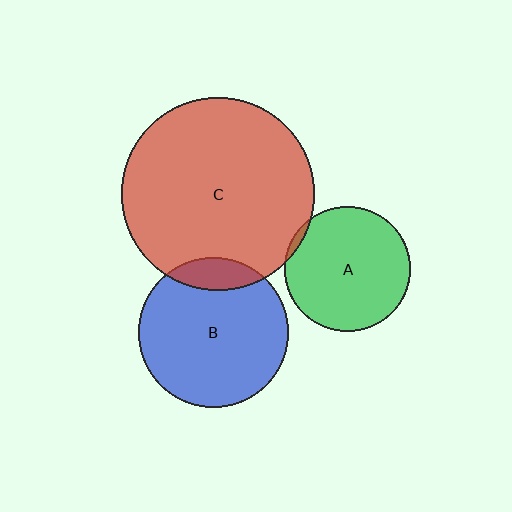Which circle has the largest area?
Circle C (red).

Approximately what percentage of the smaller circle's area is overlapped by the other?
Approximately 15%.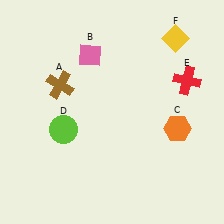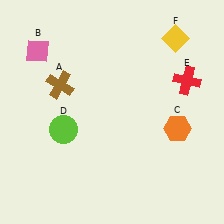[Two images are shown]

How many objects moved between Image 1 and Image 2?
1 object moved between the two images.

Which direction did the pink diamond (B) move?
The pink diamond (B) moved left.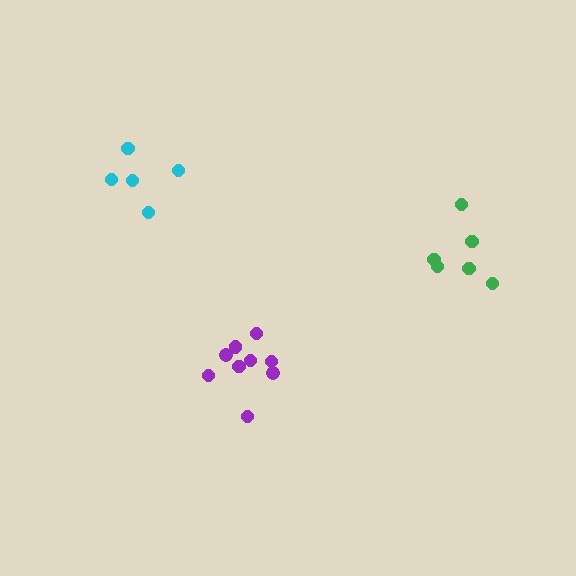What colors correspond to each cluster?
The clusters are colored: purple, green, cyan.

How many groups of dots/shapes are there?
There are 3 groups.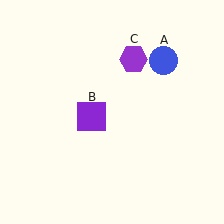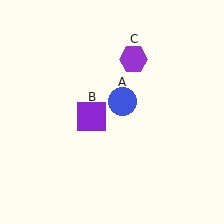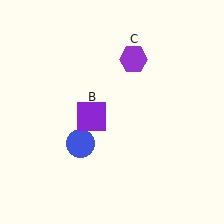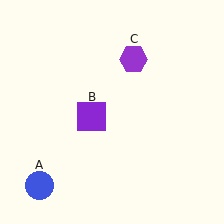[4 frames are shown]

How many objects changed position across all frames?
1 object changed position: blue circle (object A).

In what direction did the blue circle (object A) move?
The blue circle (object A) moved down and to the left.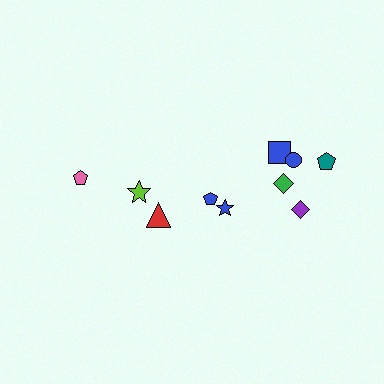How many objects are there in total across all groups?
There are 10 objects.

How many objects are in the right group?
There are 7 objects.